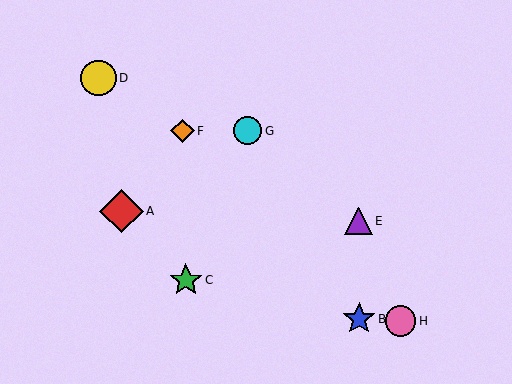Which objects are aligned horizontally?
Objects F, G are aligned horizontally.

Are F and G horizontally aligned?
Yes, both are at y≈131.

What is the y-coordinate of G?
Object G is at y≈131.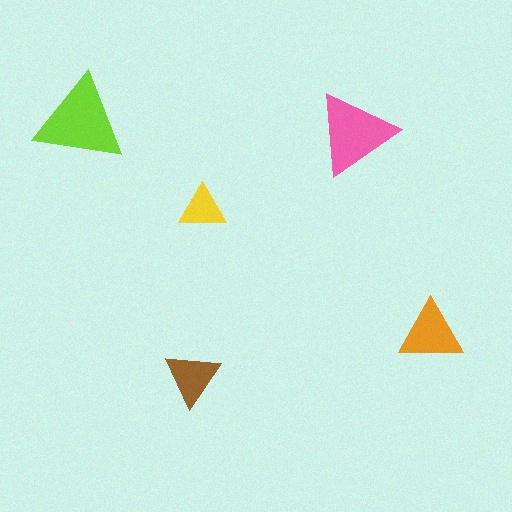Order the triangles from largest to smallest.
the lime one, the pink one, the orange one, the brown one, the yellow one.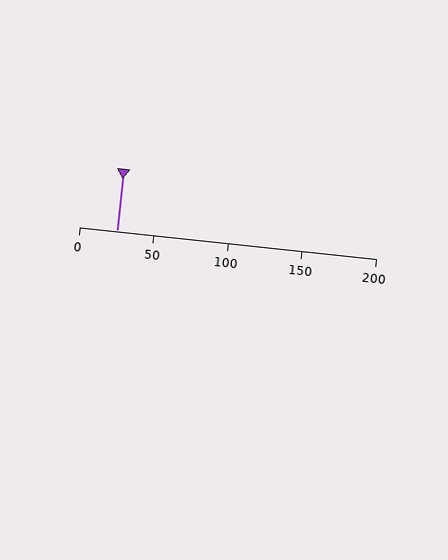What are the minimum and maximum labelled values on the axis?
The axis runs from 0 to 200.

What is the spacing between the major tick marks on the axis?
The major ticks are spaced 50 apart.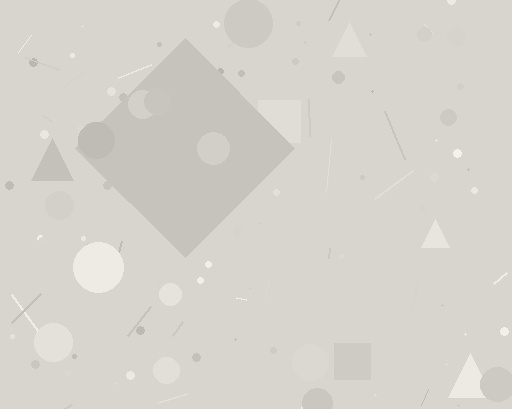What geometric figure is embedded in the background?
A diamond is embedded in the background.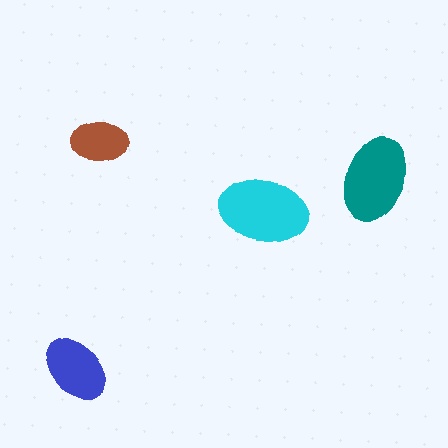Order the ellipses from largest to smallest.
the cyan one, the teal one, the blue one, the brown one.